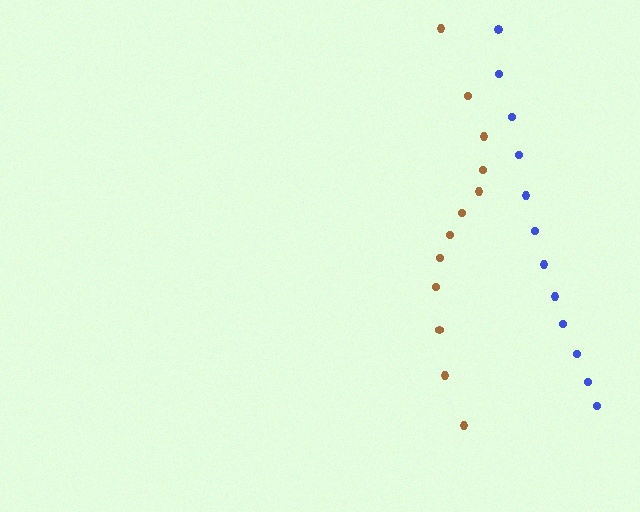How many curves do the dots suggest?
There are 2 distinct paths.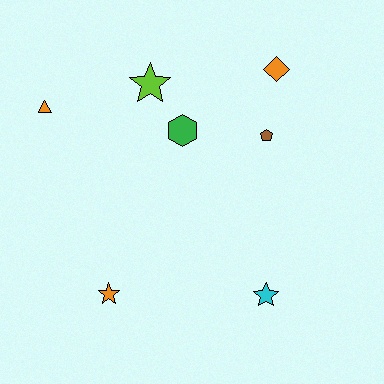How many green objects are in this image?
There is 1 green object.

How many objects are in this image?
There are 7 objects.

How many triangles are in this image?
There is 1 triangle.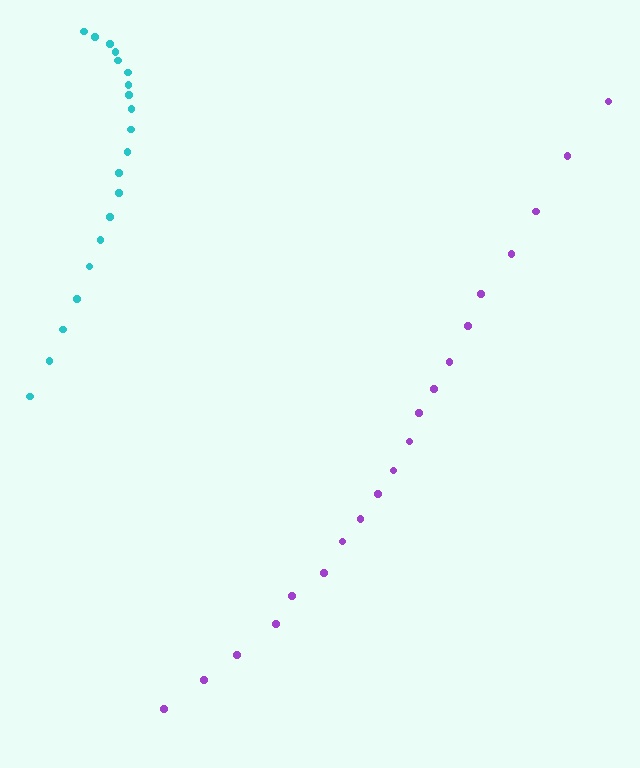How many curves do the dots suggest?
There are 2 distinct paths.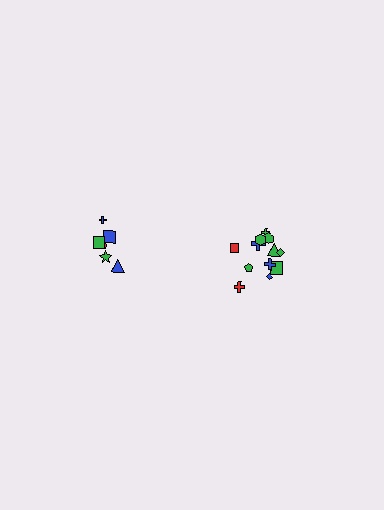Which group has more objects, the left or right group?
The right group.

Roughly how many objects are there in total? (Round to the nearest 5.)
Roughly 20 objects in total.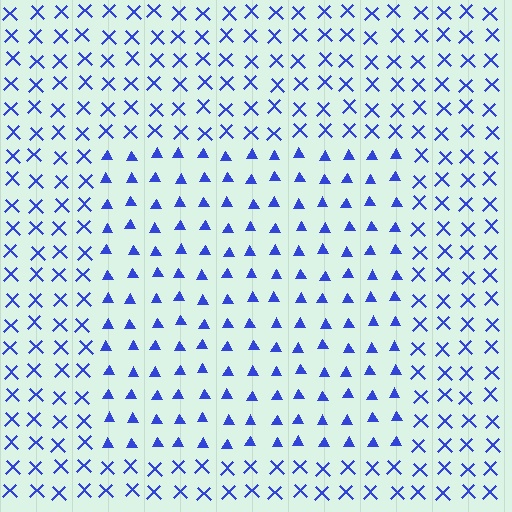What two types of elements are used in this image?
The image uses triangles inside the rectangle region and X marks outside it.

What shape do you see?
I see a rectangle.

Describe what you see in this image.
The image is filled with small blue elements arranged in a uniform grid. A rectangle-shaped region contains triangles, while the surrounding area contains X marks. The boundary is defined purely by the change in element shape.